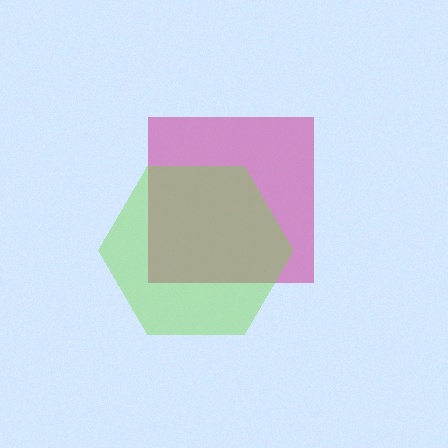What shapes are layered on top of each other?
The layered shapes are: a magenta square, a lime hexagon.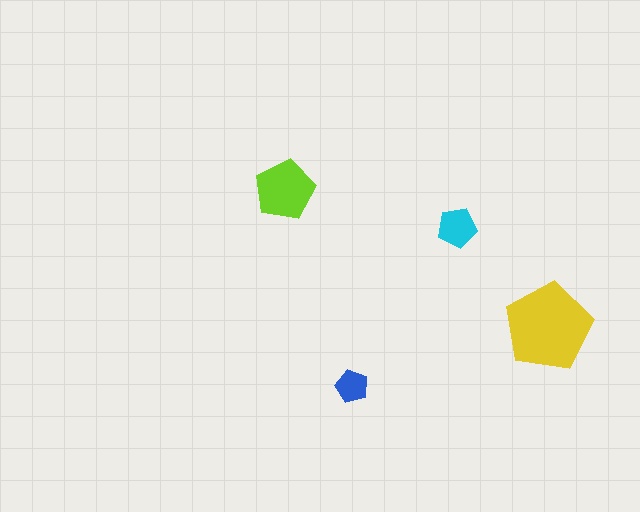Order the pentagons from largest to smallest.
the yellow one, the lime one, the cyan one, the blue one.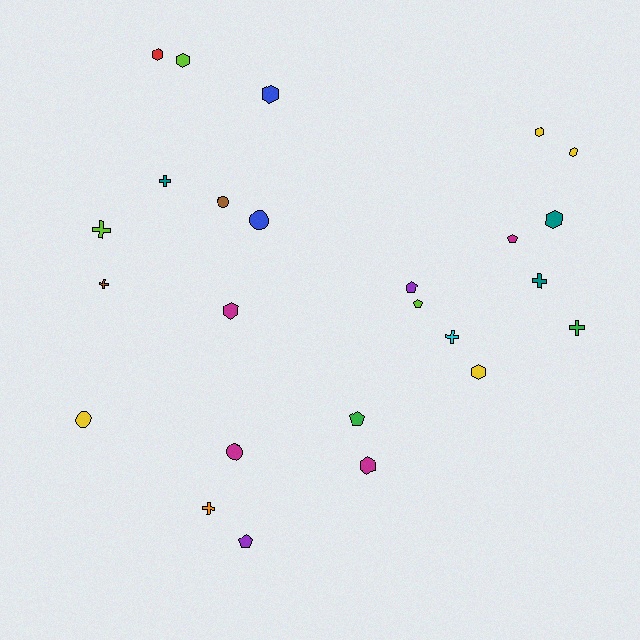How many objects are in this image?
There are 25 objects.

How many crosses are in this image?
There are 7 crosses.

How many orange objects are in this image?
There is 1 orange object.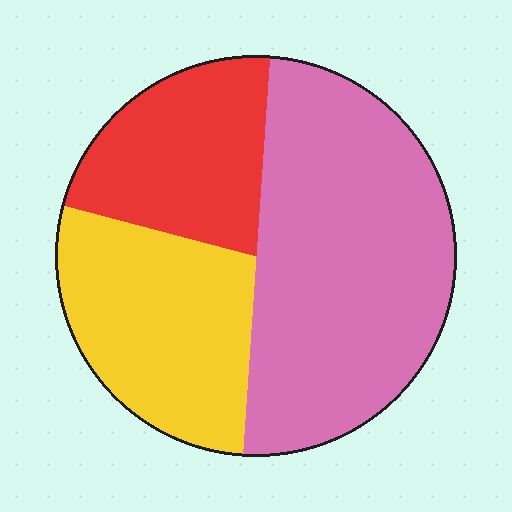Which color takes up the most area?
Pink, at roughly 50%.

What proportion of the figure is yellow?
Yellow takes up between a quarter and a half of the figure.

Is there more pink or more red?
Pink.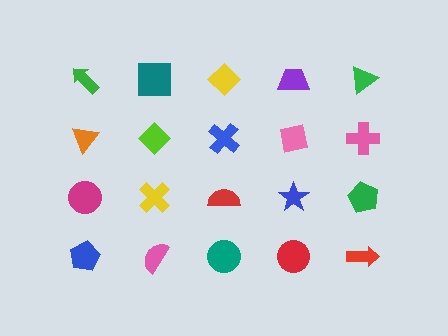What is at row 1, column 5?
A green triangle.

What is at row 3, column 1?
A magenta circle.